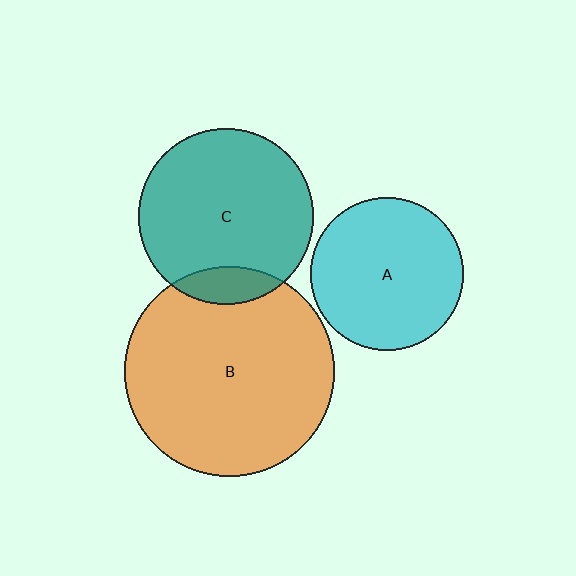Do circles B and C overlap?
Yes.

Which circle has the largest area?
Circle B (orange).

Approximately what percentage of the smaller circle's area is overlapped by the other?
Approximately 10%.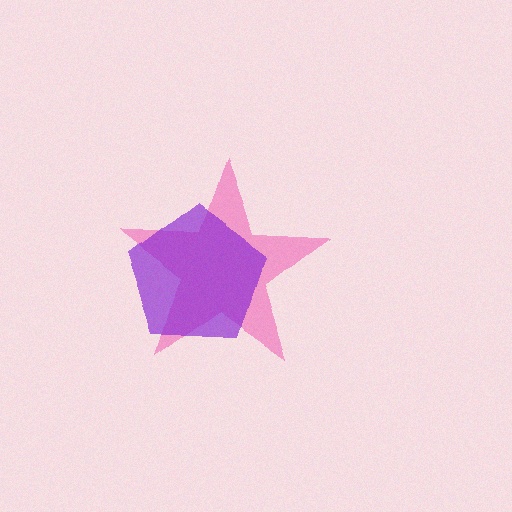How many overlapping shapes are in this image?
There are 2 overlapping shapes in the image.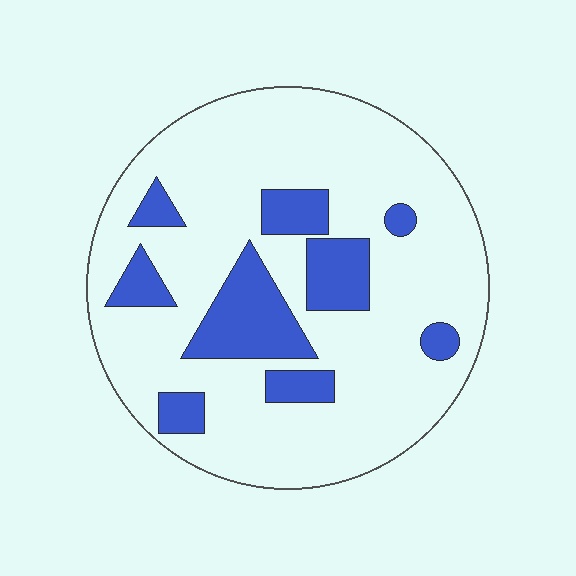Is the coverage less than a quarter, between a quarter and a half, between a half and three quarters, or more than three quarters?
Less than a quarter.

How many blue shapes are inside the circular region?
9.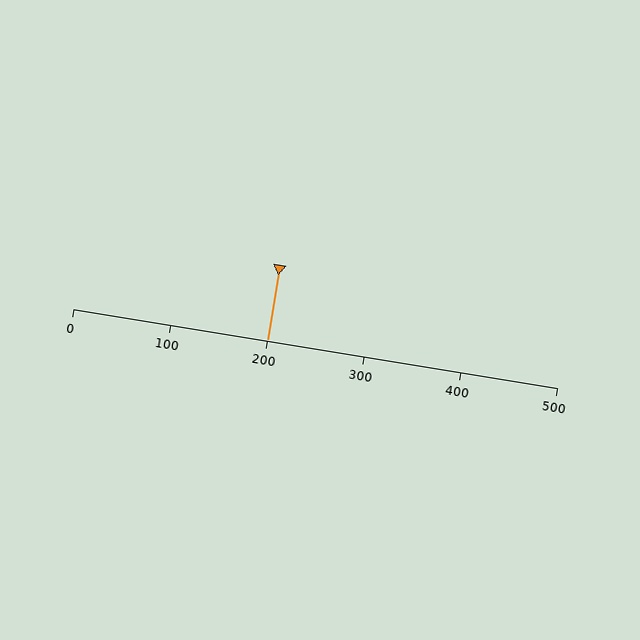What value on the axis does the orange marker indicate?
The marker indicates approximately 200.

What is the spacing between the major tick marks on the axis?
The major ticks are spaced 100 apart.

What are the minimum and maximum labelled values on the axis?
The axis runs from 0 to 500.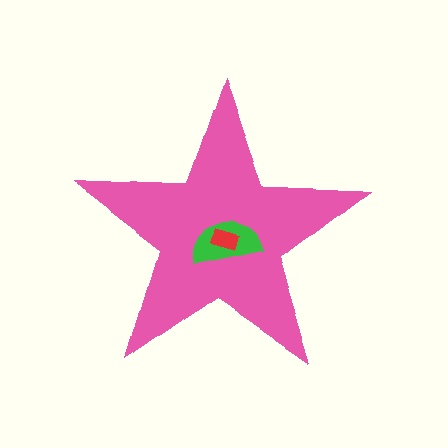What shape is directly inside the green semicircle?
The red rectangle.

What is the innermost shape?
The red rectangle.